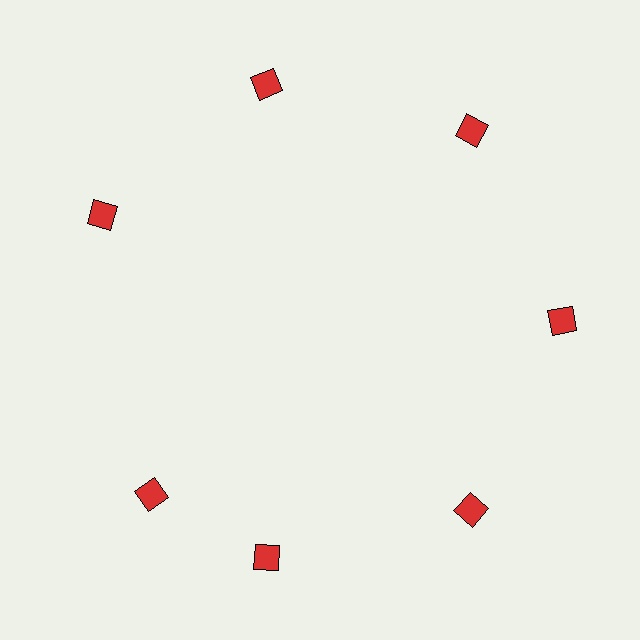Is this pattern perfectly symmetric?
No. The 7 red diamonds are arranged in a ring, but one element near the 8 o'clock position is rotated out of alignment along the ring, breaking the 7-fold rotational symmetry.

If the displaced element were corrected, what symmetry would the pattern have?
It would have 7-fold rotational symmetry — the pattern would map onto itself every 51 degrees.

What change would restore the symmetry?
The symmetry would be restored by rotating it back into even spacing with its neighbors so that all 7 diamonds sit at equal angles and equal distance from the center.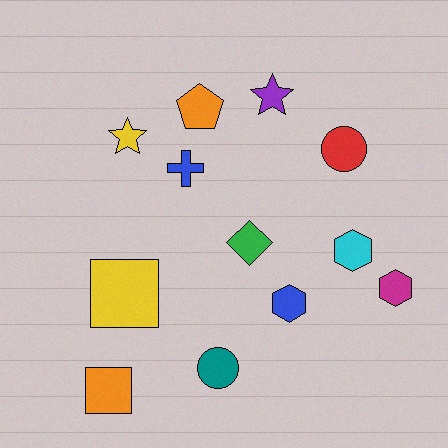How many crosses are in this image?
There is 1 cross.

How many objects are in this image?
There are 12 objects.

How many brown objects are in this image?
There are no brown objects.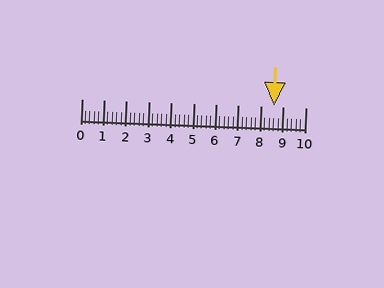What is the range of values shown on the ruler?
The ruler shows values from 0 to 10.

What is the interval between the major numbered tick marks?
The major tick marks are spaced 1 units apart.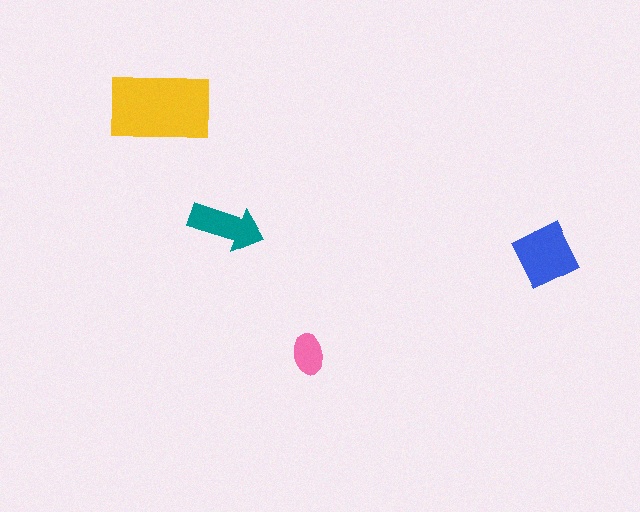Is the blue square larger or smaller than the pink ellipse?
Larger.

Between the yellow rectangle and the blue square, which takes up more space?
The yellow rectangle.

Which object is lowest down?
The pink ellipse is bottommost.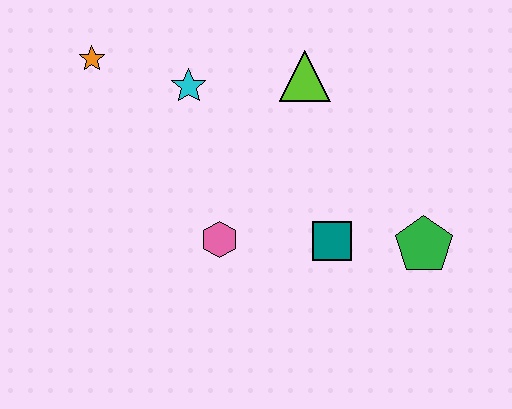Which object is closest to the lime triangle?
The cyan star is closest to the lime triangle.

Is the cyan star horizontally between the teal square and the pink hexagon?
No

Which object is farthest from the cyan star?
The green pentagon is farthest from the cyan star.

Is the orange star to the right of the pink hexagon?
No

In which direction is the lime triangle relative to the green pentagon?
The lime triangle is above the green pentagon.